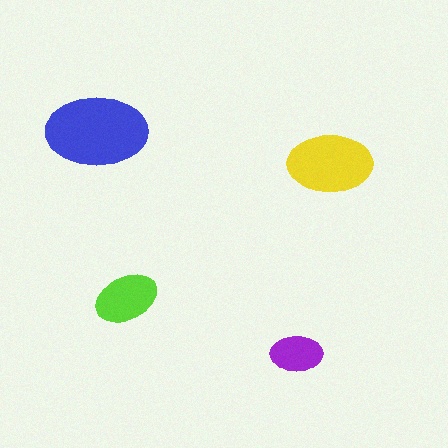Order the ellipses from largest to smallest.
the blue one, the yellow one, the lime one, the purple one.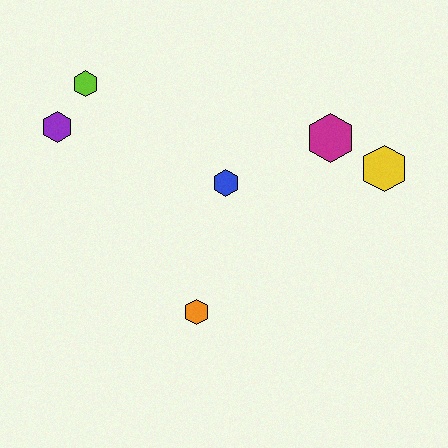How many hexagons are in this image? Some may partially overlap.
There are 6 hexagons.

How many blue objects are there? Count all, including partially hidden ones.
There is 1 blue object.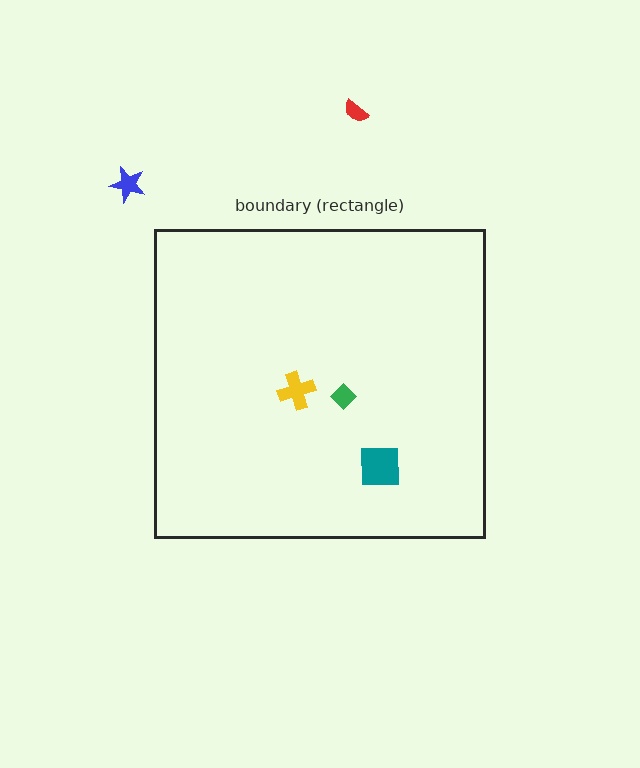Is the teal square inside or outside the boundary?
Inside.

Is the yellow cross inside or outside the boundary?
Inside.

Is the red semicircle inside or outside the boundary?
Outside.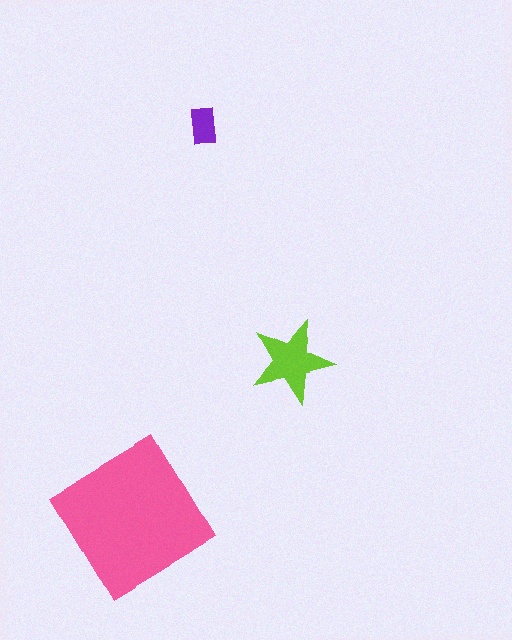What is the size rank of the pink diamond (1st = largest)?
1st.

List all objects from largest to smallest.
The pink diamond, the lime star, the purple rectangle.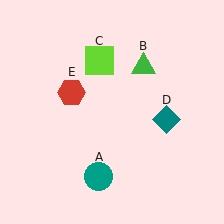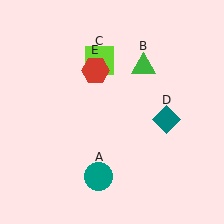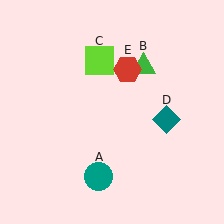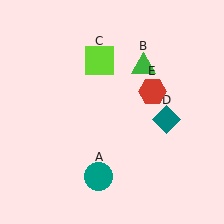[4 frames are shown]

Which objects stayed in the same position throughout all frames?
Teal circle (object A) and green triangle (object B) and lime square (object C) and teal diamond (object D) remained stationary.